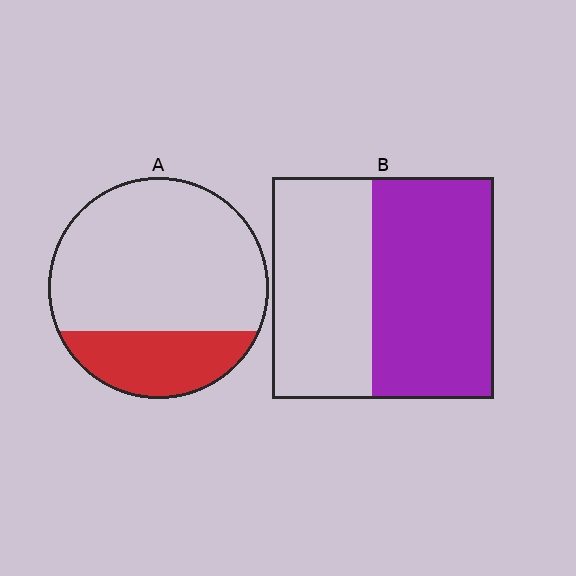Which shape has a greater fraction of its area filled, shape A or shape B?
Shape B.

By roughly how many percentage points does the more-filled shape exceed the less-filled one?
By roughly 30 percentage points (B over A).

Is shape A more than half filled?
No.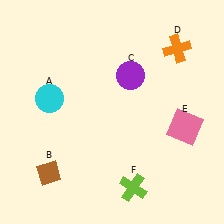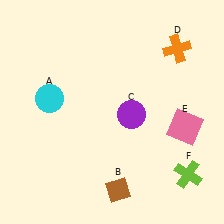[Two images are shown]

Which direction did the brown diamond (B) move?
The brown diamond (B) moved right.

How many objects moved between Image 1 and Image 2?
3 objects moved between the two images.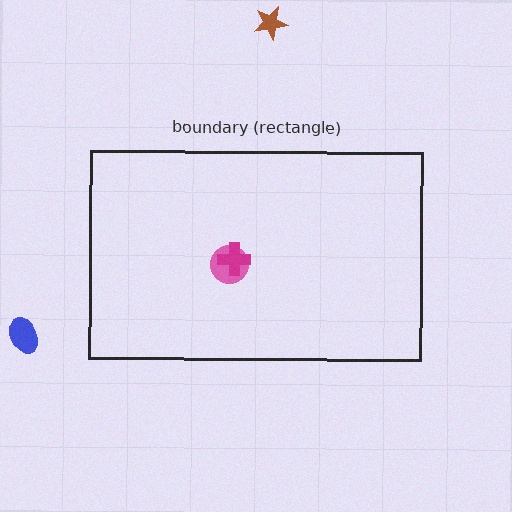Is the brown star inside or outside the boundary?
Outside.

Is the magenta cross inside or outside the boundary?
Inside.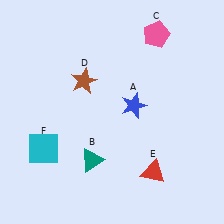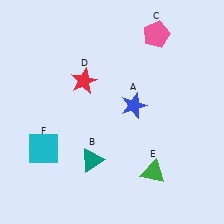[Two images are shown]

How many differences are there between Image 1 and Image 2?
There are 2 differences between the two images.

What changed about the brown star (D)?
In Image 1, D is brown. In Image 2, it changed to red.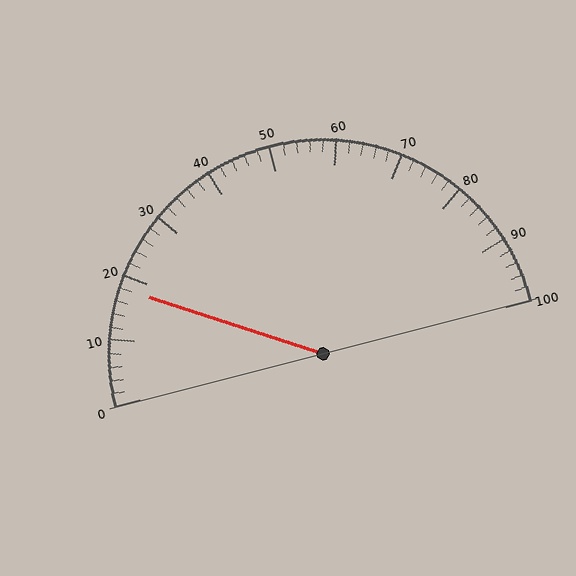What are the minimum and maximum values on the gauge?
The gauge ranges from 0 to 100.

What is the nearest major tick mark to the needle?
The nearest major tick mark is 20.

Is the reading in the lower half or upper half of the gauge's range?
The reading is in the lower half of the range (0 to 100).